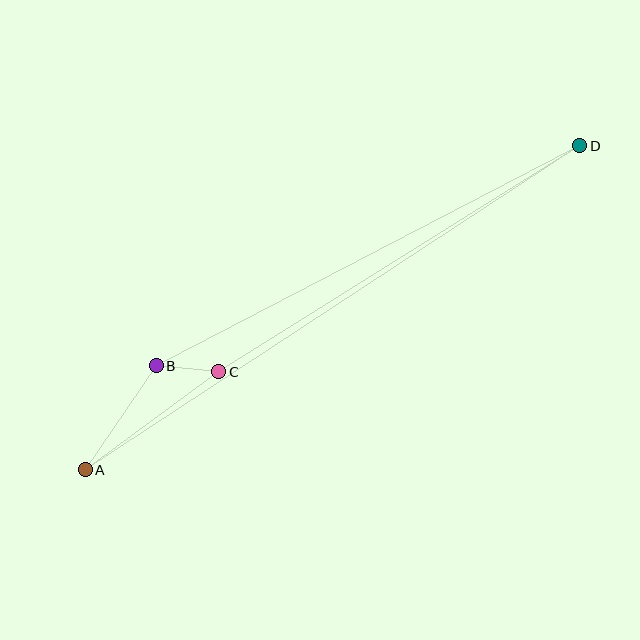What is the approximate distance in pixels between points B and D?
The distance between B and D is approximately 477 pixels.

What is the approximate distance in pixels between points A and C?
The distance between A and C is approximately 165 pixels.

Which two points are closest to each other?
Points B and C are closest to each other.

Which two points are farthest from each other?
Points A and D are farthest from each other.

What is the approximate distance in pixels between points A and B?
The distance between A and B is approximately 126 pixels.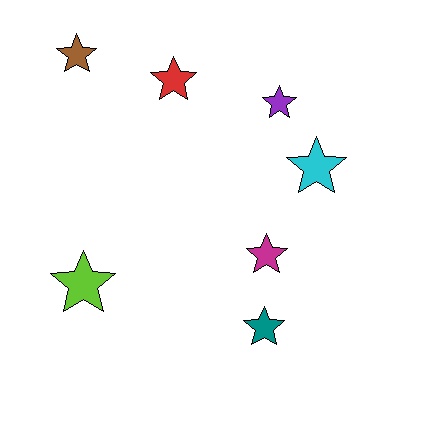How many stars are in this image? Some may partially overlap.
There are 7 stars.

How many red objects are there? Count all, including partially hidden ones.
There is 1 red object.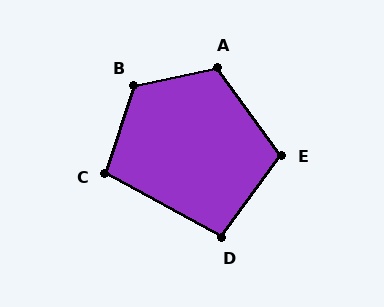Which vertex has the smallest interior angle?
D, at approximately 97 degrees.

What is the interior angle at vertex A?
Approximately 114 degrees (obtuse).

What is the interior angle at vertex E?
Approximately 108 degrees (obtuse).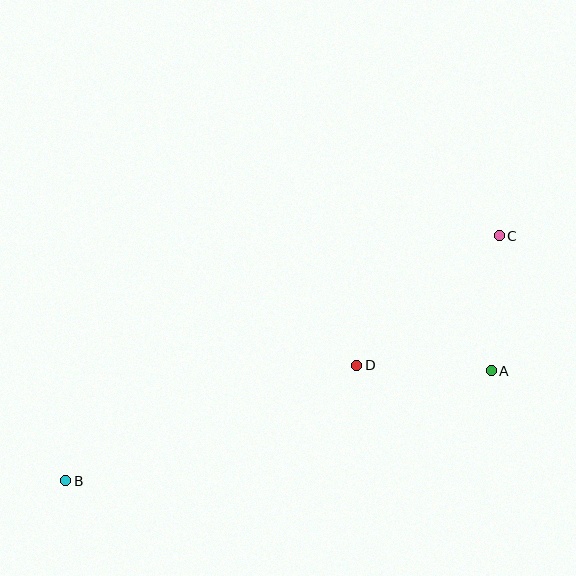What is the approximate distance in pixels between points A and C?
The distance between A and C is approximately 135 pixels.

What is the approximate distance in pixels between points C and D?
The distance between C and D is approximately 193 pixels.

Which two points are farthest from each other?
Points B and C are farthest from each other.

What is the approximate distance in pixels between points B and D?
The distance between B and D is approximately 313 pixels.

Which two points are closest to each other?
Points A and D are closest to each other.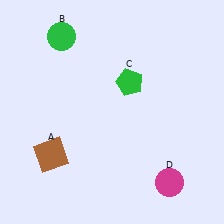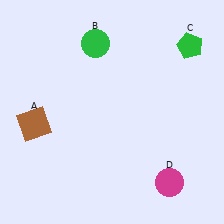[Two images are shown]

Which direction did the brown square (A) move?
The brown square (A) moved up.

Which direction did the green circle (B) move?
The green circle (B) moved right.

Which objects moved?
The objects that moved are: the brown square (A), the green circle (B), the green pentagon (C).